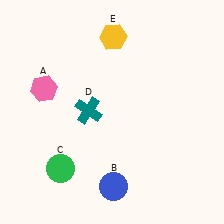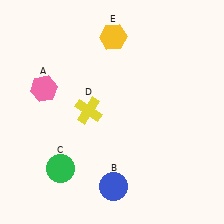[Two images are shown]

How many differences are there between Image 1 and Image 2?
There is 1 difference between the two images.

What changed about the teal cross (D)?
In Image 1, D is teal. In Image 2, it changed to yellow.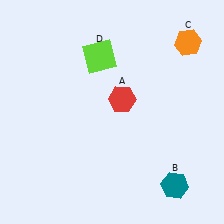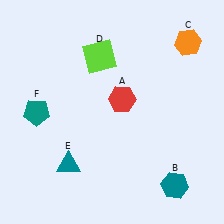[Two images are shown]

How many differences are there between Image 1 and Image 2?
There are 2 differences between the two images.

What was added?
A teal triangle (E), a teal pentagon (F) were added in Image 2.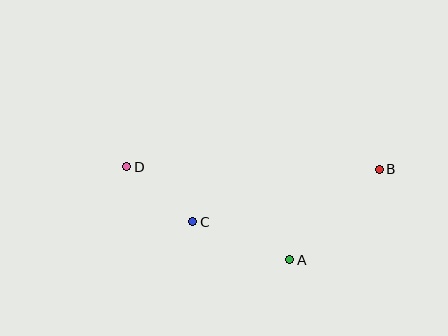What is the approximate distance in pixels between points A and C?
The distance between A and C is approximately 104 pixels.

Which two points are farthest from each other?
Points B and D are farthest from each other.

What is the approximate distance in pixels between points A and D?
The distance between A and D is approximately 188 pixels.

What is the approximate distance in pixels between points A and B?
The distance between A and B is approximately 127 pixels.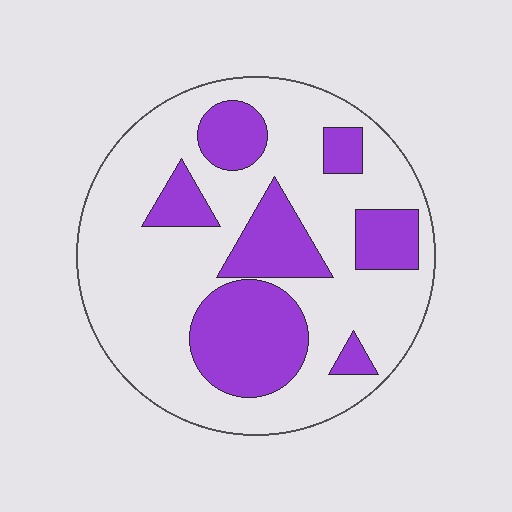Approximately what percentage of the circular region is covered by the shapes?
Approximately 30%.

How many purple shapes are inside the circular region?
7.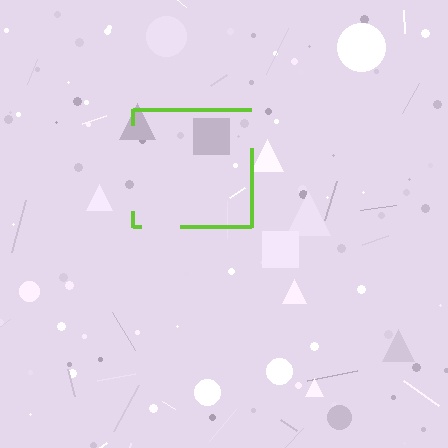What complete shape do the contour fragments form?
The contour fragments form a square.